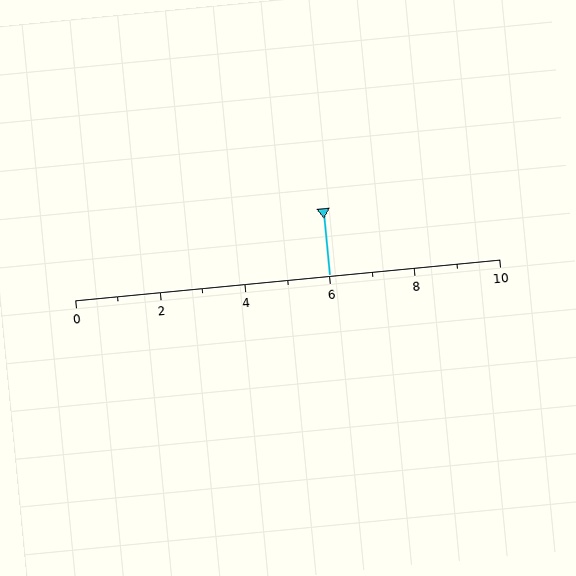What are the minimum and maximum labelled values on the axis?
The axis runs from 0 to 10.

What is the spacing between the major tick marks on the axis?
The major ticks are spaced 2 apart.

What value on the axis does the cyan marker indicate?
The marker indicates approximately 6.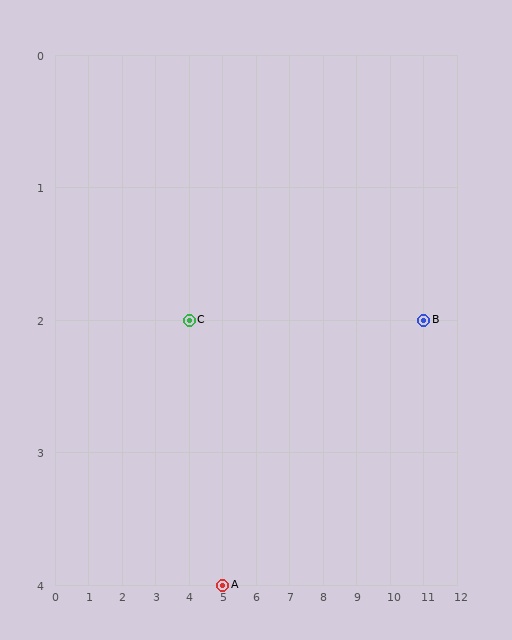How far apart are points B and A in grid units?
Points B and A are 6 columns and 2 rows apart (about 6.3 grid units diagonally).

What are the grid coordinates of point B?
Point B is at grid coordinates (11, 2).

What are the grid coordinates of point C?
Point C is at grid coordinates (4, 2).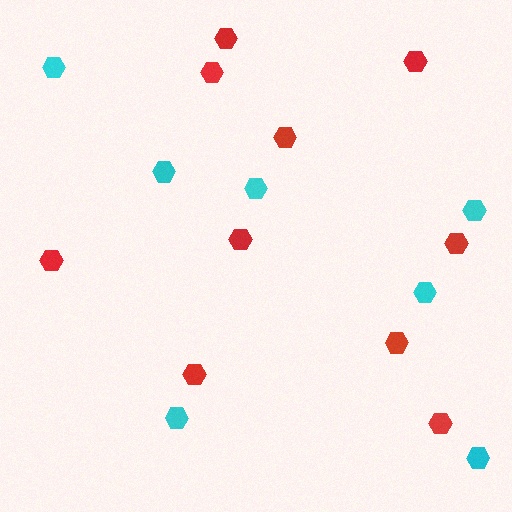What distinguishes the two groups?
There are 2 groups: one group of red hexagons (10) and one group of cyan hexagons (7).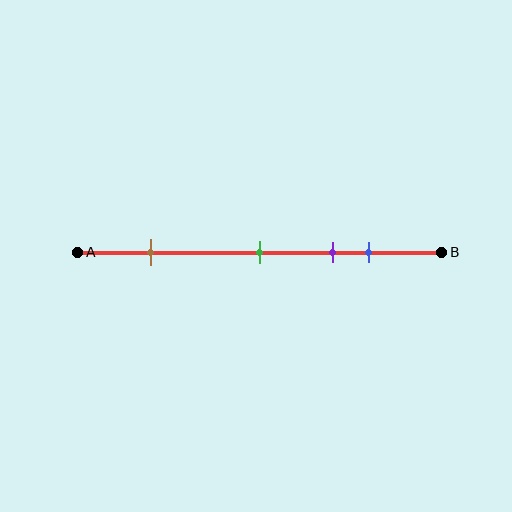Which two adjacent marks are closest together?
The purple and blue marks are the closest adjacent pair.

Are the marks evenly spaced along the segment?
No, the marks are not evenly spaced.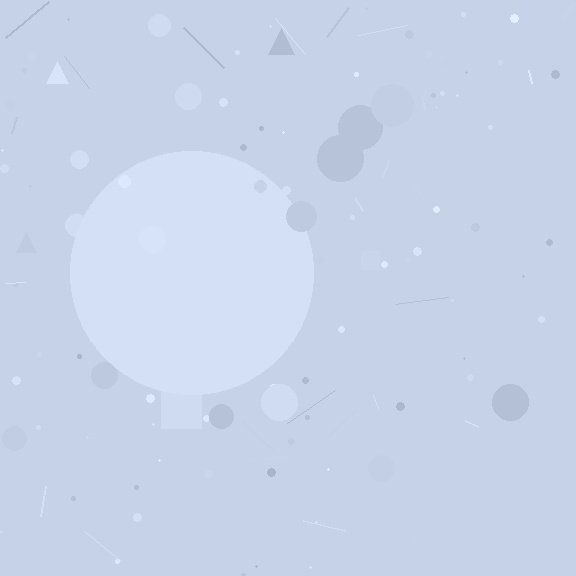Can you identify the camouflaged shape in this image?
The camouflaged shape is a circle.